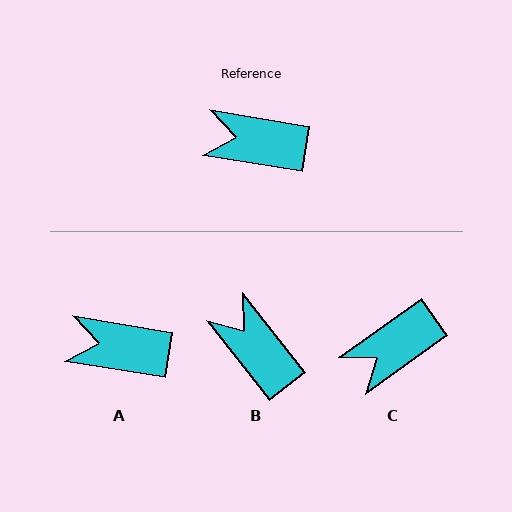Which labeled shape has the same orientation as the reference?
A.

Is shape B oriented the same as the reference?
No, it is off by about 43 degrees.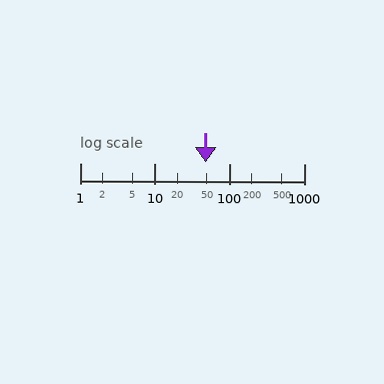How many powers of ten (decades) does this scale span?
The scale spans 3 decades, from 1 to 1000.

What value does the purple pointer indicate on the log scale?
The pointer indicates approximately 48.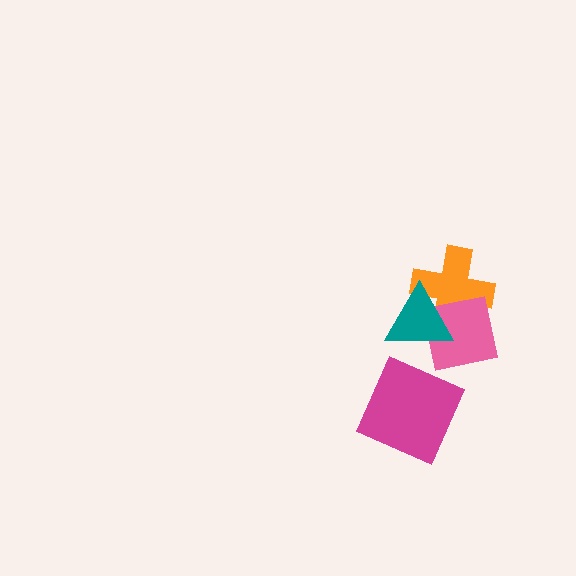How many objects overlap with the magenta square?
0 objects overlap with the magenta square.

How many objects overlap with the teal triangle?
2 objects overlap with the teal triangle.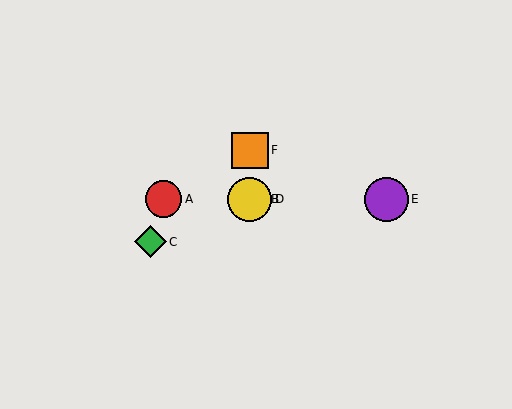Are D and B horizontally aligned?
Yes, both are at y≈199.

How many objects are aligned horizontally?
4 objects (A, B, D, E) are aligned horizontally.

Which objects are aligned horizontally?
Objects A, B, D, E are aligned horizontally.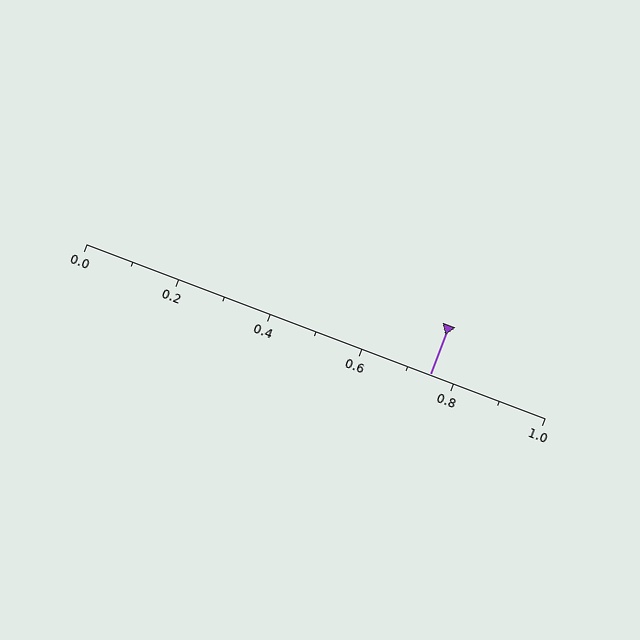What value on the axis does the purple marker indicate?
The marker indicates approximately 0.75.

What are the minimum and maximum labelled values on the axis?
The axis runs from 0.0 to 1.0.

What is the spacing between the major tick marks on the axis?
The major ticks are spaced 0.2 apart.